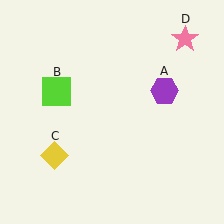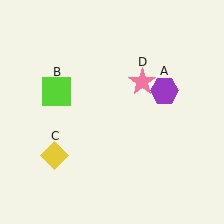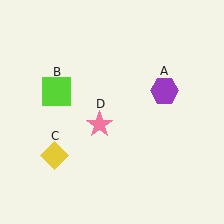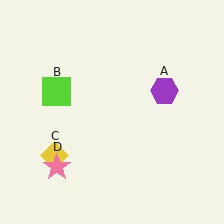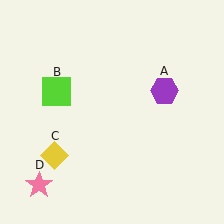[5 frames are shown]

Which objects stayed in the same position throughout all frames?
Purple hexagon (object A) and lime square (object B) and yellow diamond (object C) remained stationary.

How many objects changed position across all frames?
1 object changed position: pink star (object D).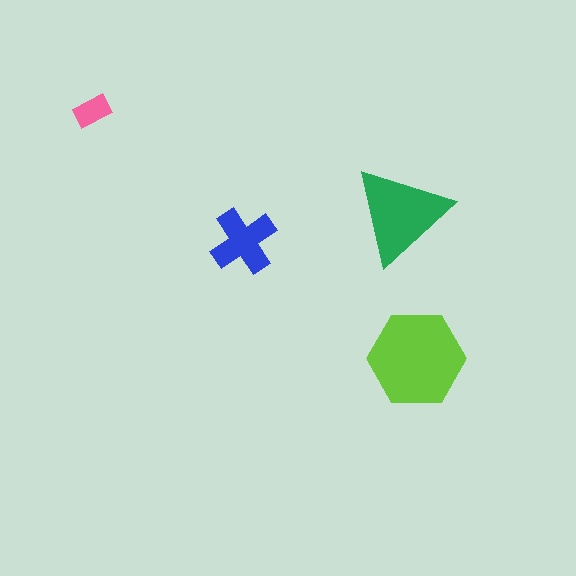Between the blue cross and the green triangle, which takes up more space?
The green triangle.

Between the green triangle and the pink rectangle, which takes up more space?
The green triangle.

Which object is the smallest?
The pink rectangle.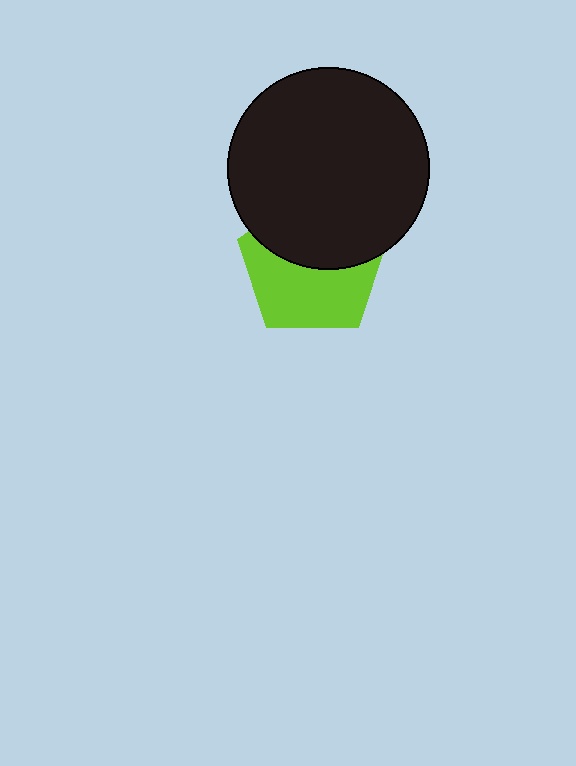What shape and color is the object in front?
The object in front is a black circle.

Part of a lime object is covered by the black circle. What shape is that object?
It is a pentagon.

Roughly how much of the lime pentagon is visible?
About half of it is visible (roughly 53%).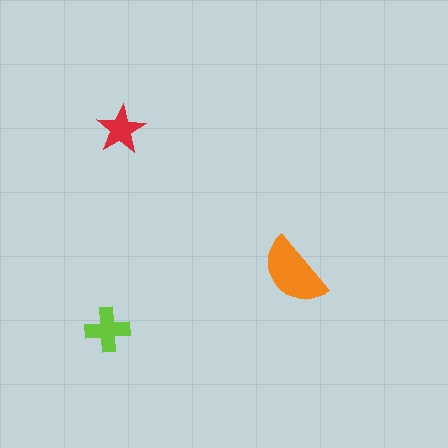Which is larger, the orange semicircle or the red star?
The orange semicircle.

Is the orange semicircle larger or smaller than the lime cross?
Larger.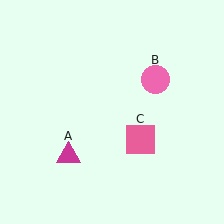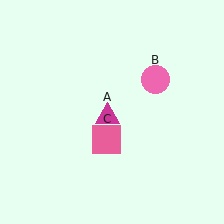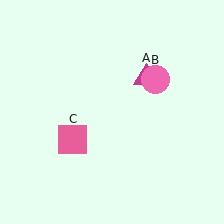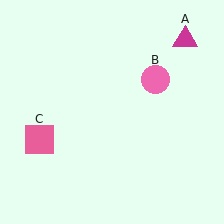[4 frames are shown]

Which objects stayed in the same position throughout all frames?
Pink circle (object B) remained stationary.